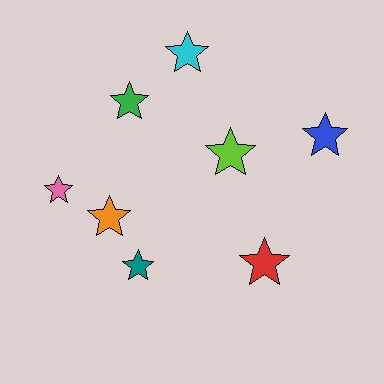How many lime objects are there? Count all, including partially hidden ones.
There is 1 lime object.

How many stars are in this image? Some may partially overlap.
There are 8 stars.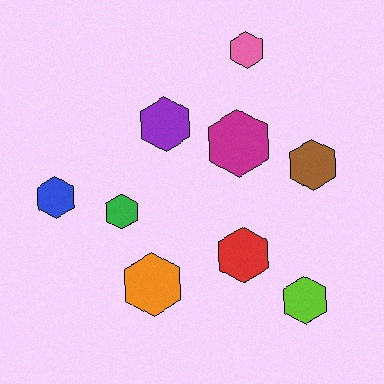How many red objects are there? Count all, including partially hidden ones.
There is 1 red object.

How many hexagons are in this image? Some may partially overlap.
There are 9 hexagons.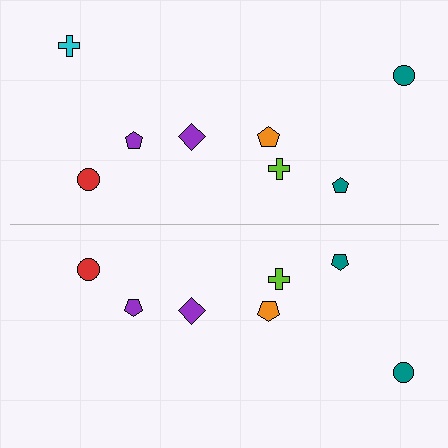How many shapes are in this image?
There are 15 shapes in this image.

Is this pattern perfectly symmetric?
No, the pattern is not perfectly symmetric. A cyan cross is missing from the bottom side.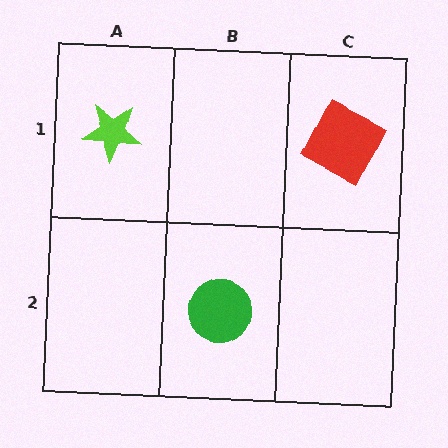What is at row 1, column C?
A red square.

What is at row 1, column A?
A lime star.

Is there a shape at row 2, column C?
No, that cell is empty.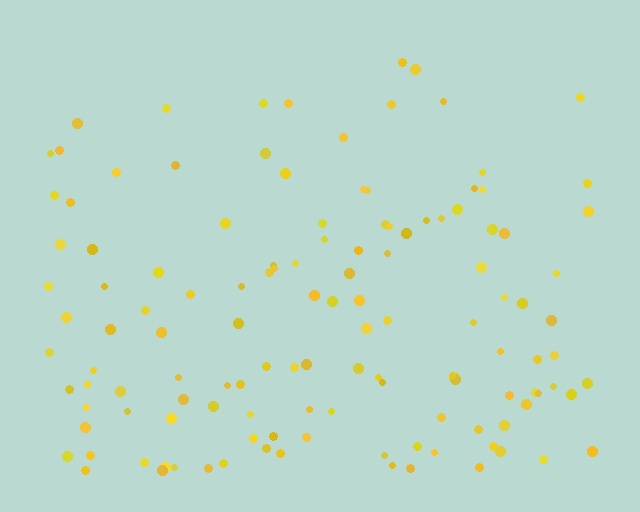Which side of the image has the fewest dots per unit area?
The top.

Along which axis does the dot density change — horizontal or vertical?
Vertical.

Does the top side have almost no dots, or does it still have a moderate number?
Still a moderate number, just noticeably fewer than the bottom.